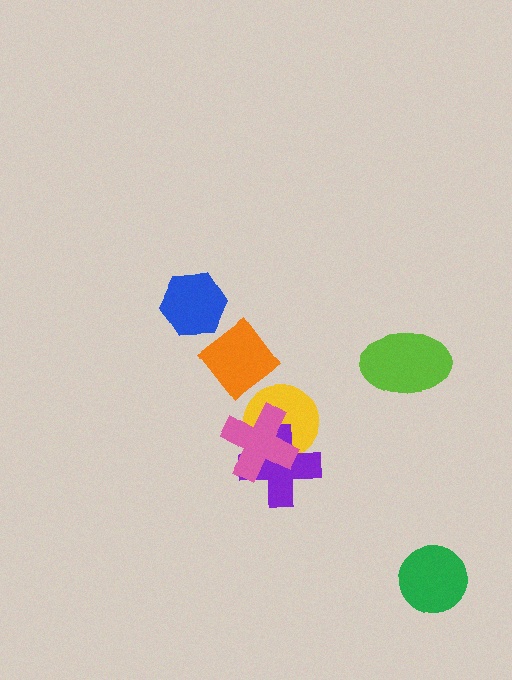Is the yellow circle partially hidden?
Yes, it is partially covered by another shape.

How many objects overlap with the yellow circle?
2 objects overlap with the yellow circle.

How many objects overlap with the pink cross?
2 objects overlap with the pink cross.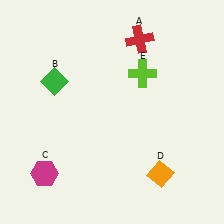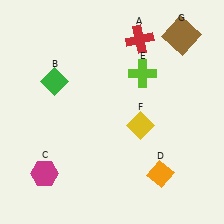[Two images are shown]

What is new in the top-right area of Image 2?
A brown square (G) was added in the top-right area of Image 2.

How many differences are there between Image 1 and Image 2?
There are 2 differences between the two images.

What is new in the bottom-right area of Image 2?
A yellow diamond (F) was added in the bottom-right area of Image 2.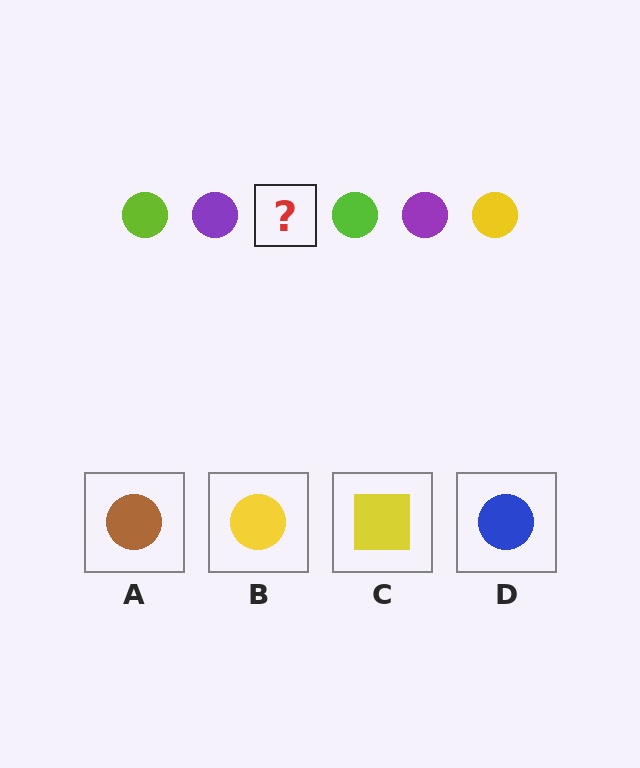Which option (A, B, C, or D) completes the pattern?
B.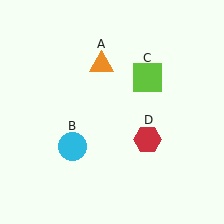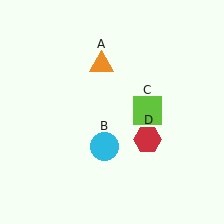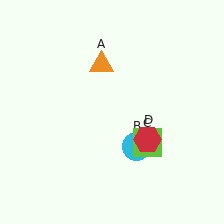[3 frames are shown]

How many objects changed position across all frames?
2 objects changed position: cyan circle (object B), lime square (object C).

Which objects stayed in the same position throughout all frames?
Orange triangle (object A) and red hexagon (object D) remained stationary.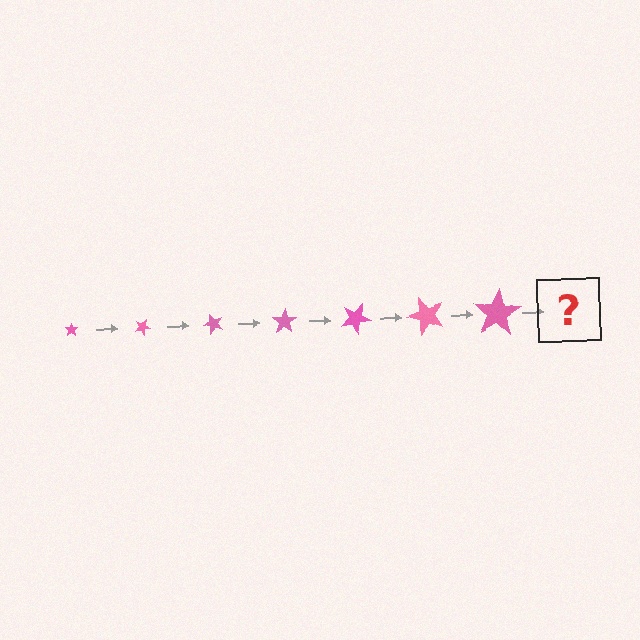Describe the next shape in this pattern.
It should be a star, larger than the previous one and rotated 175 degrees from the start.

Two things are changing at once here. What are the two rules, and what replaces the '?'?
The two rules are that the star grows larger each step and it rotates 25 degrees each step. The '?' should be a star, larger than the previous one and rotated 175 degrees from the start.